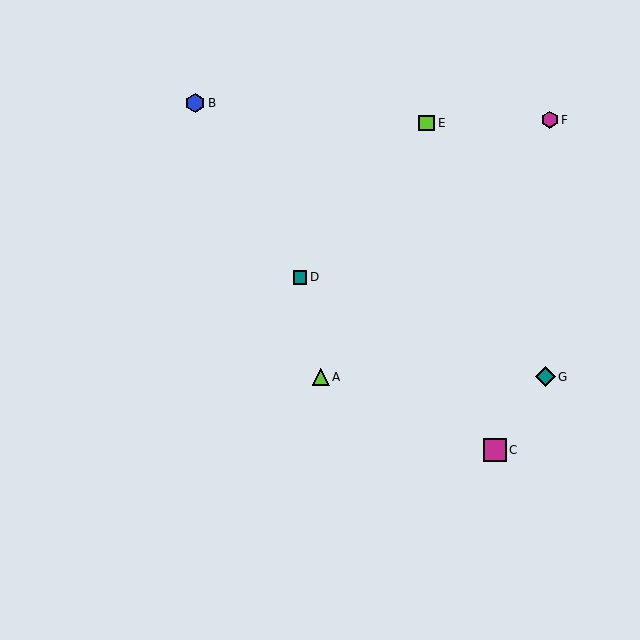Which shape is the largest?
The magenta square (labeled C) is the largest.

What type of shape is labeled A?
Shape A is a lime triangle.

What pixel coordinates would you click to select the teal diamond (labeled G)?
Click at (545, 377) to select the teal diamond G.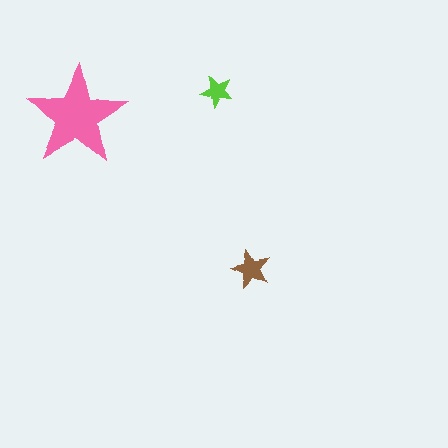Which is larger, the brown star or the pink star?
The pink one.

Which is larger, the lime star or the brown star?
The brown one.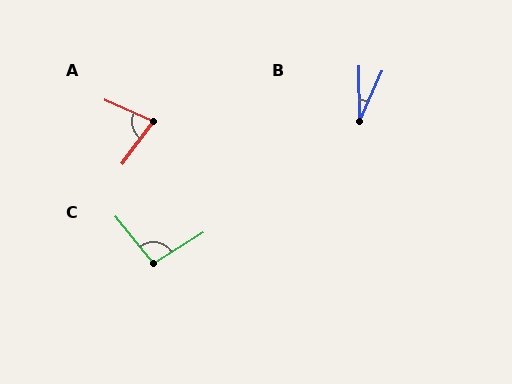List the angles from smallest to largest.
B (25°), A (77°), C (97°).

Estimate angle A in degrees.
Approximately 77 degrees.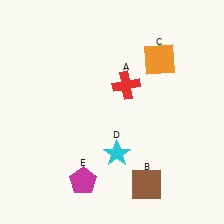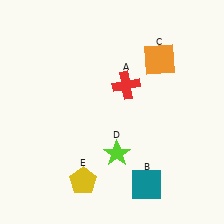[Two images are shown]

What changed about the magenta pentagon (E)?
In Image 1, E is magenta. In Image 2, it changed to yellow.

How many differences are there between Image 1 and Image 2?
There are 3 differences between the two images.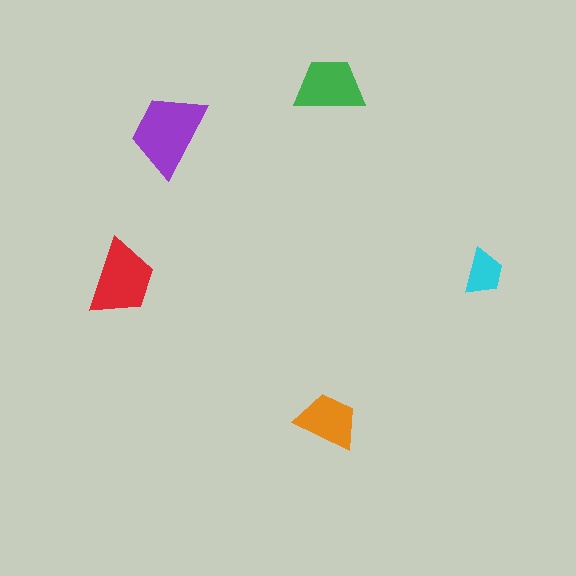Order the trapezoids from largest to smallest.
the purple one, the red one, the green one, the orange one, the cyan one.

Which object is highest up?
The green trapezoid is topmost.